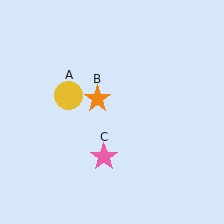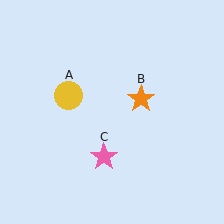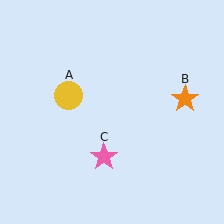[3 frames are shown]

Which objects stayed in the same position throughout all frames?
Yellow circle (object A) and pink star (object C) remained stationary.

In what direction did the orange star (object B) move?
The orange star (object B) moved right.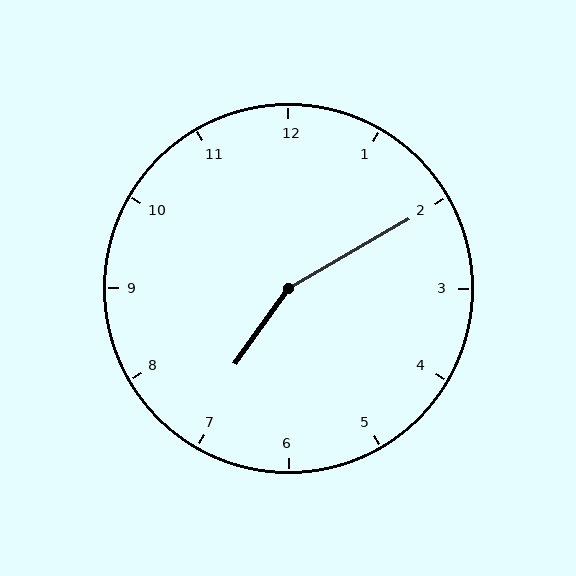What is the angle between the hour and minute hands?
Approximately 155 degrees.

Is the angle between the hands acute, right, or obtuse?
It is obtuse.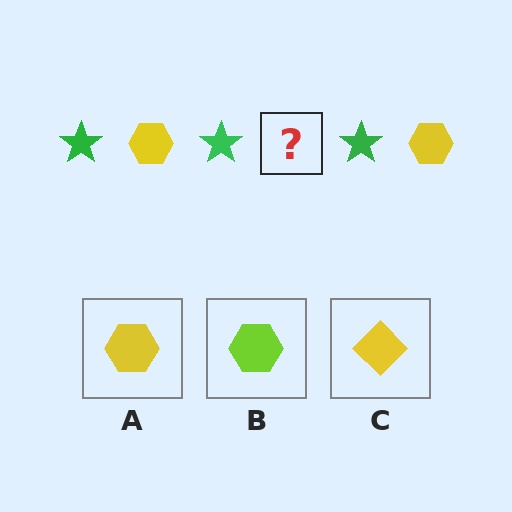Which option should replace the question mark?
Option A.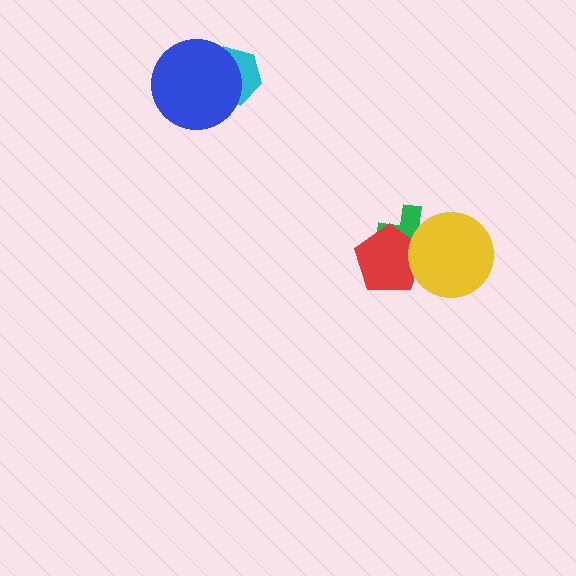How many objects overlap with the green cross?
2 objects overlap with the green cross.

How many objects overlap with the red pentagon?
2 objects overlap with the red pentagon.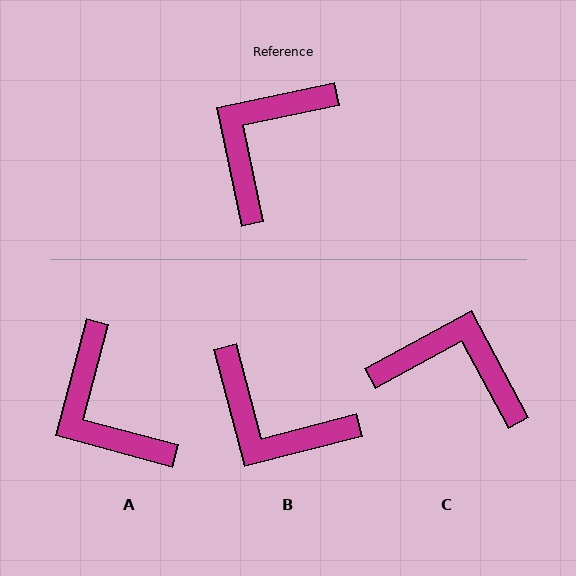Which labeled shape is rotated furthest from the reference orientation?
B, about 93 degrees away.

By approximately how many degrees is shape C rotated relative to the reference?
Approximately 73 degrees clockwise.